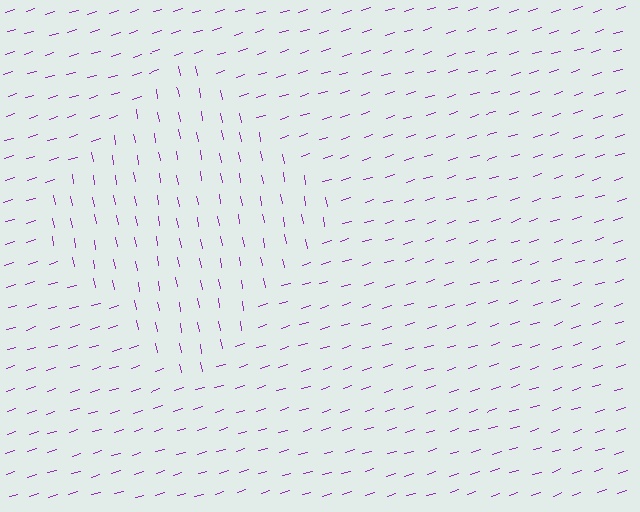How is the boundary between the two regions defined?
The boundary is defined purely by a change in line orientation (approximately 83 degrees difference). All lines are the same color and thickness.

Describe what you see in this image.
The image is filled with small purple line segments. A diamond region in the image has lines oriented differently from the surrounding lines, creating a visible texture boundary.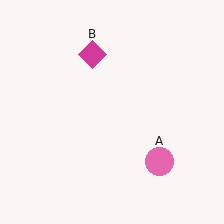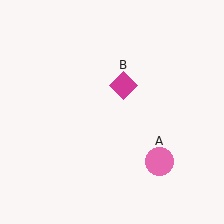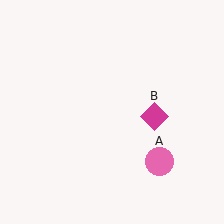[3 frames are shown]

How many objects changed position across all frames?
1 object changed position: magenta diamond (object B).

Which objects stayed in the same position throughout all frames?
Pink circle (object A) remained stationary.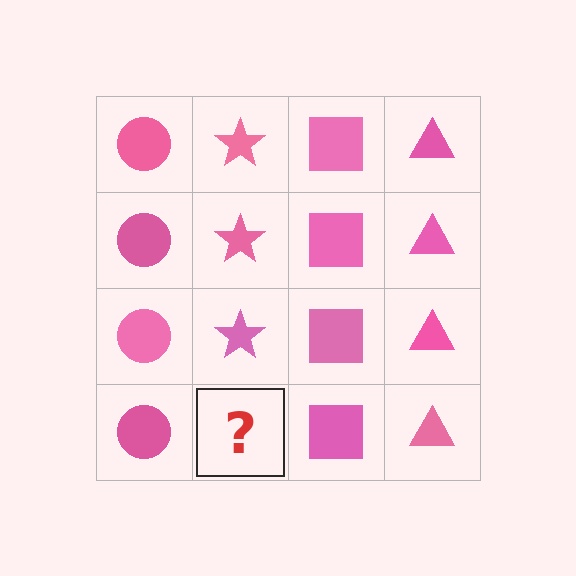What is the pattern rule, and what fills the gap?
The rule is that each column has a consistent shape. The gap should be filled with a pink star.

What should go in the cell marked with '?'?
The missing cell should contain a pink star.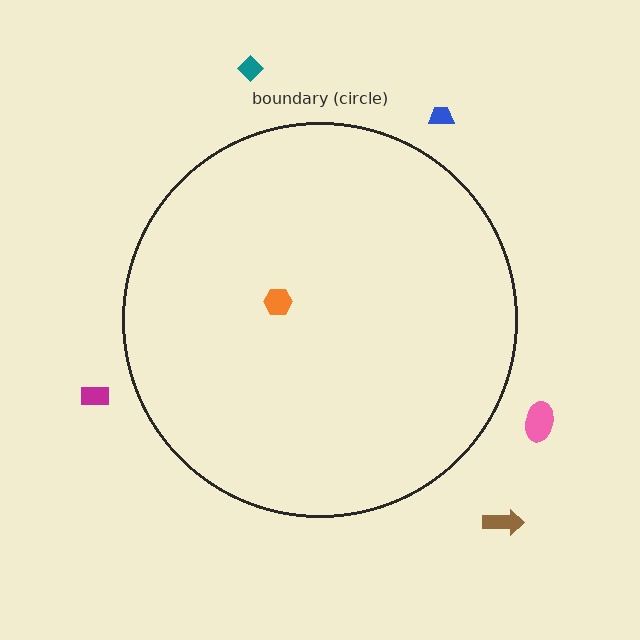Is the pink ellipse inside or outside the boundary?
Outside.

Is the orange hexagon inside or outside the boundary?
Inside.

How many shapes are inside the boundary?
1 inside, 5 outside.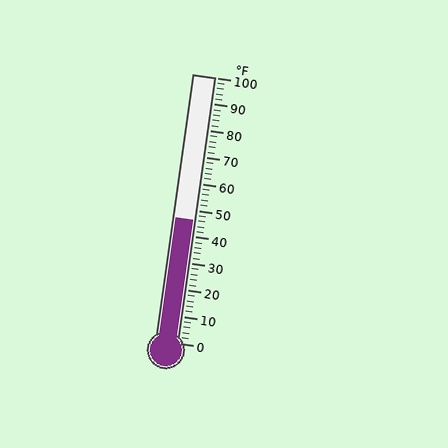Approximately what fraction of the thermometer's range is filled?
The thermometer is filled to approximately 45% of its range.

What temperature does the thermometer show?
The thermometer shows approximately 46°F.